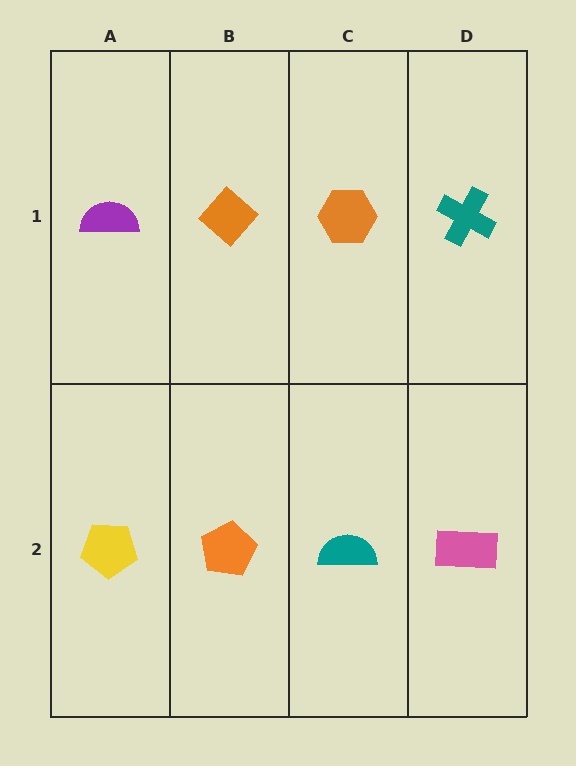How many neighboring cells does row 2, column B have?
3.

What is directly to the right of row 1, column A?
An orange diamond.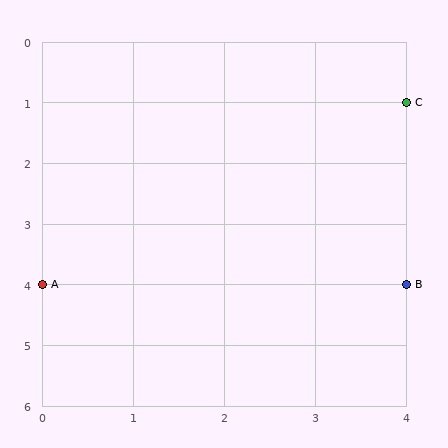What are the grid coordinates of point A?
Point A is at grid coordinates (0, 4).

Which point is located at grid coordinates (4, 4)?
Point B is at (4, 4).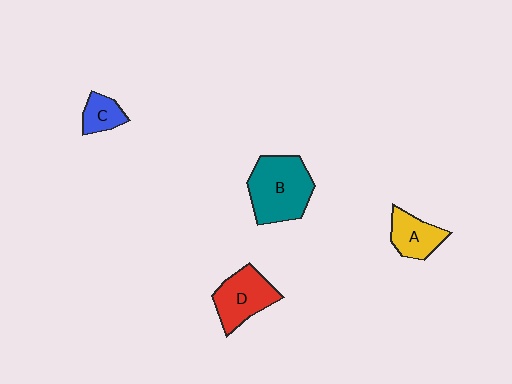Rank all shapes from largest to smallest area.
From largest to smallest: B (teal), D (red), A (yellow), C (blue).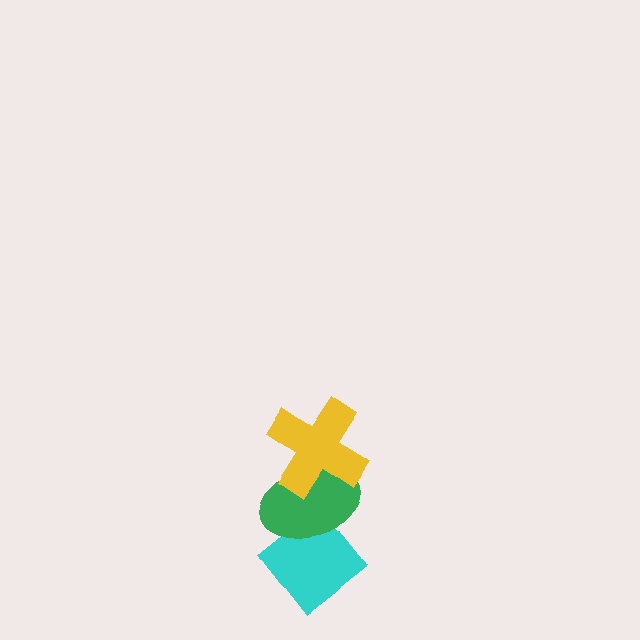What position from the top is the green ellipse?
The green ellipse is 2nd from the top.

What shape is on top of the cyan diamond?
The green ellipse is on top of the cyan diamond.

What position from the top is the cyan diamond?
The cyan diamond is 3rd from the top.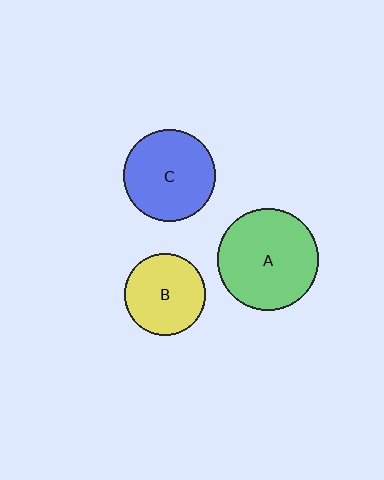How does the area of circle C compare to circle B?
Approximately 1.3 times.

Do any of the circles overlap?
No, none of the circles overlap.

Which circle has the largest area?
Circle A (green).